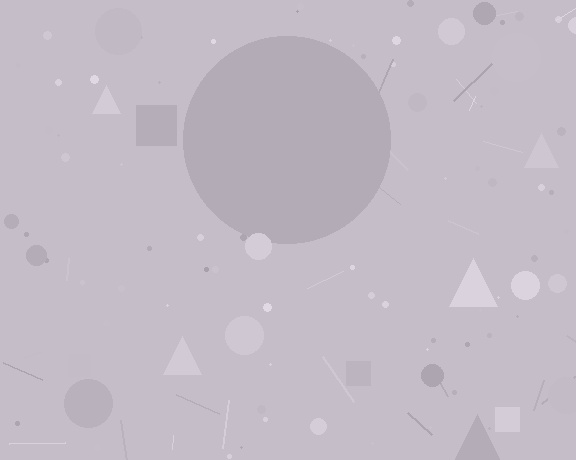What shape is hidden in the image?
A circle is hidden in the image.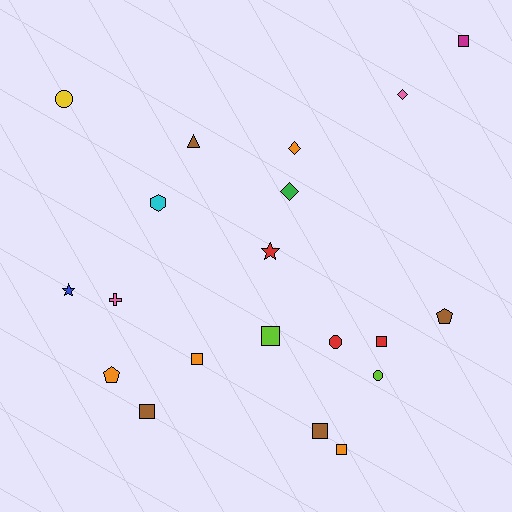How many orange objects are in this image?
There are 4 orange objects.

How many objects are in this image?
There are 20 objects.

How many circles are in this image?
There are 3 circles.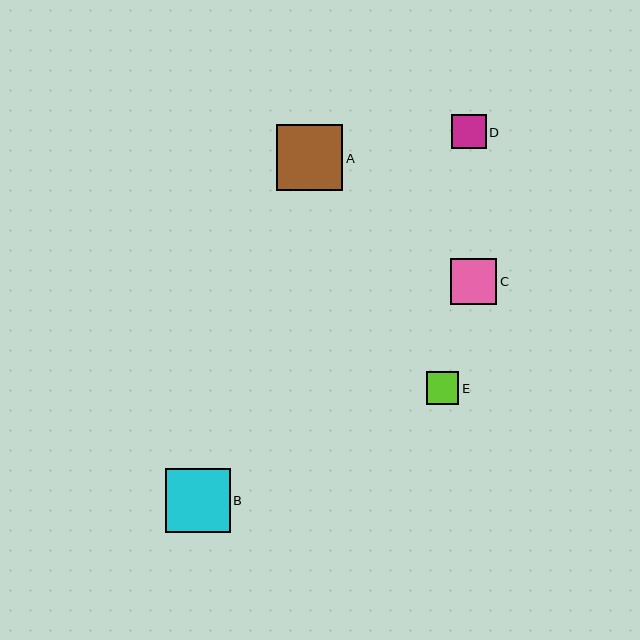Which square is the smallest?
Square E is the smallest with a size of approximately 32 pixels.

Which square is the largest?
Square A is the largest with a size of approximately 66 pixels.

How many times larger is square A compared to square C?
Square A is approximately 1.4 times the size of square C.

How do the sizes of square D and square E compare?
Square D and square E are approximately the same size.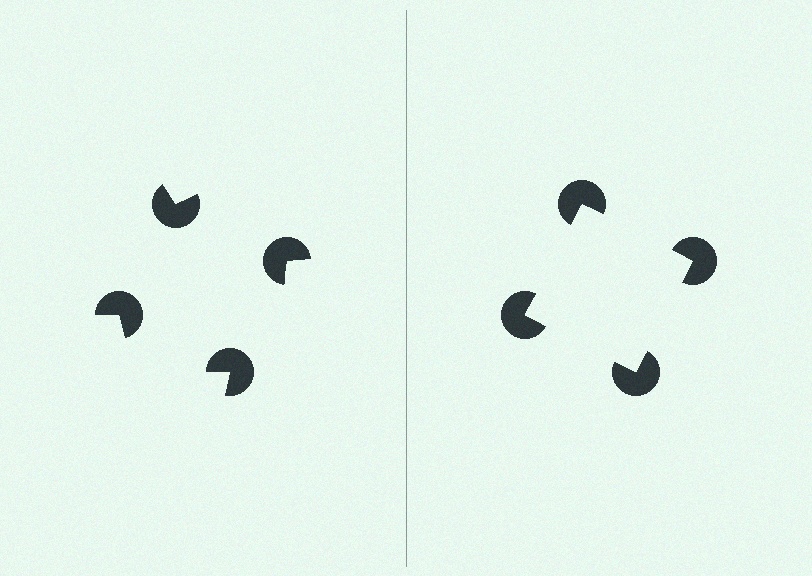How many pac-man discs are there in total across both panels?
8 — 4 on each side.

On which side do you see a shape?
An illusory square appears on the right side. On the left side the wedge cuts are rotated, so no coherent shape forms.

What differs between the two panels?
The pac-man discs are positioned identically on both sides; only the wedge orientations differ. On the right they align to a square; on the left they are misaligned.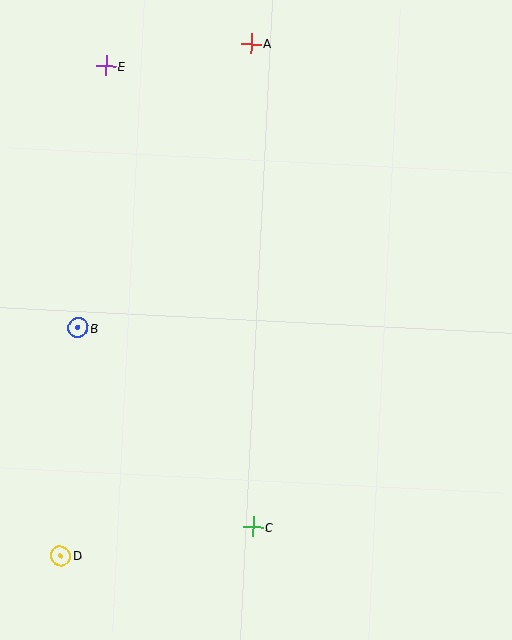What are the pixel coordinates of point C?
Point C is at (253, 527).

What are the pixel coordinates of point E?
Point E is at (106, 66).